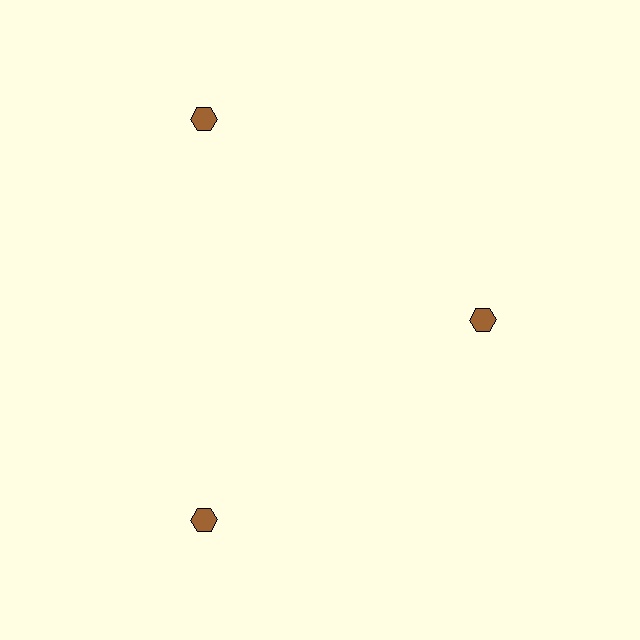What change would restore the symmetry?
The symmetry would be restored by moving it outward, back onto the ring so that all 3 hexagons sit at equal angles and equal distance from the center.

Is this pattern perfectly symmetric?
No. The 3 brown hexagons are arranged in a ring, but one element near the 3 o'clock position is pulled inward toward the center, breaking the 3-fold rotational symmetry.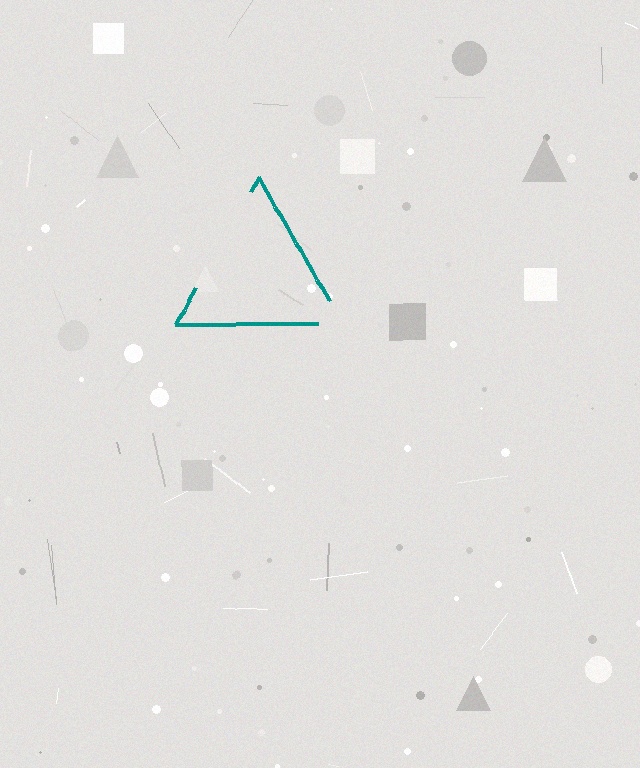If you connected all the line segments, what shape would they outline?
They would outline a triangle.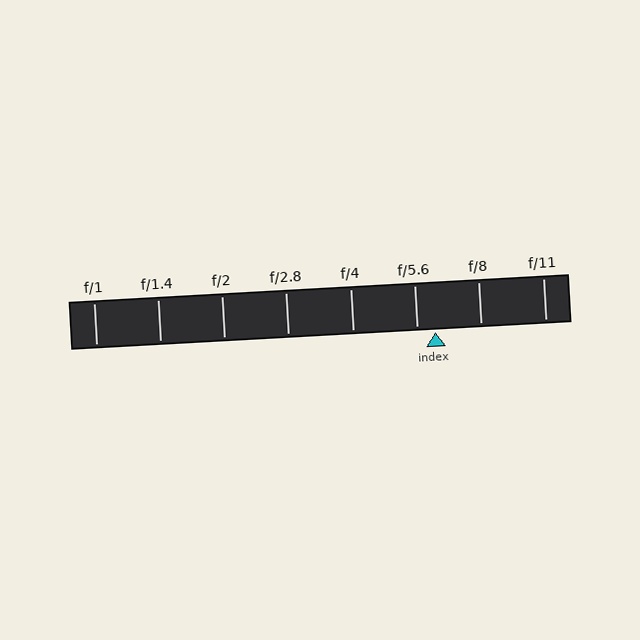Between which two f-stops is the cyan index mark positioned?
The index mark is between f/5.6 and f/8.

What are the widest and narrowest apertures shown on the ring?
The widest aperture shown is f/1 and the narrowest is f/11.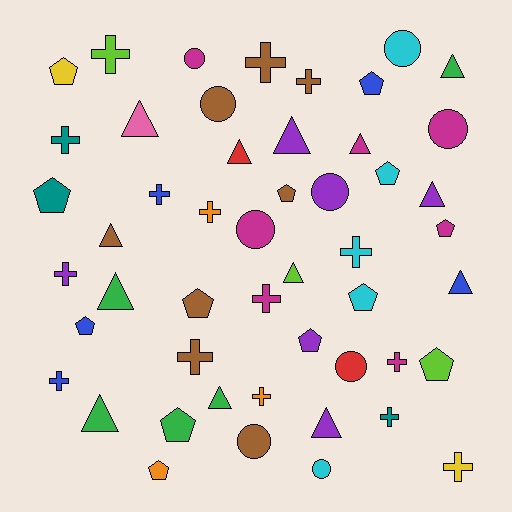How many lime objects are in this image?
There are 3 lime objects.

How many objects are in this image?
There are 50 objects.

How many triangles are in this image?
There are 13 triangles.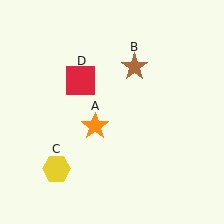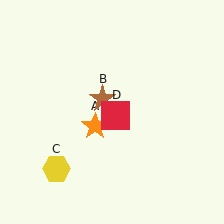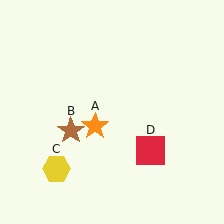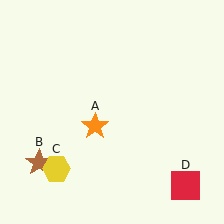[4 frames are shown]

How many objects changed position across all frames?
2 objects changed position: brown star (object B), red square (object D).